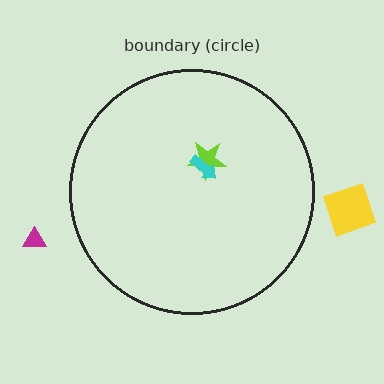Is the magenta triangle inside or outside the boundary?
Outside.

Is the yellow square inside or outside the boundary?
Outside.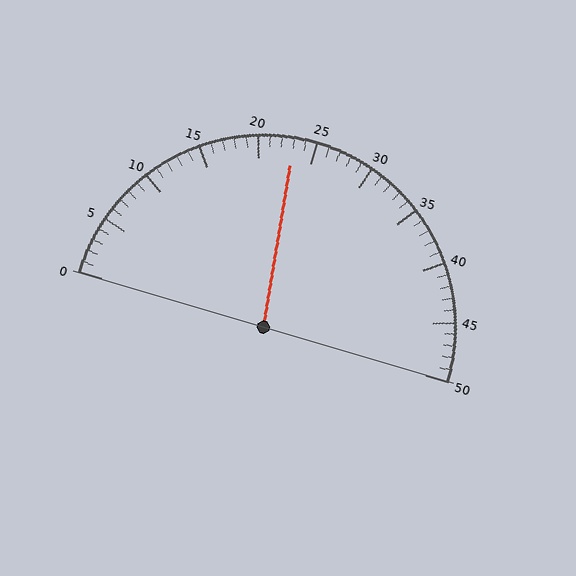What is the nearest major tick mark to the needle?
The nearest major tick mark is 25.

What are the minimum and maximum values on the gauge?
The gauge ranges from 0 to 50.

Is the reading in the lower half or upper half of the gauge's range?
The reading is in the lower half of the range (0 to 50).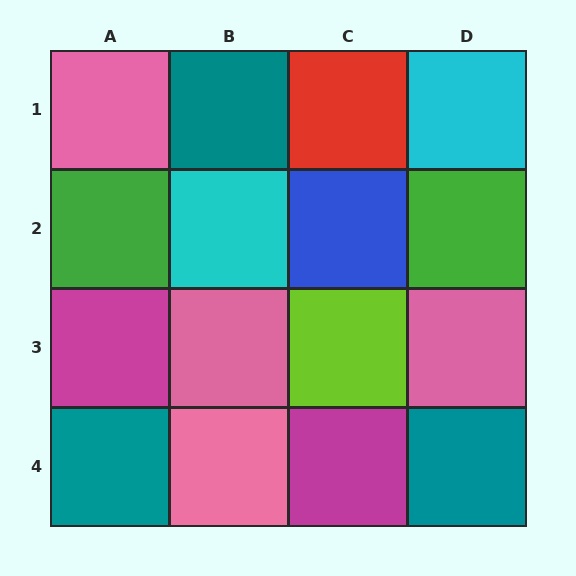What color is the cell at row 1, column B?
Teal.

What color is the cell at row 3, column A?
Magenta.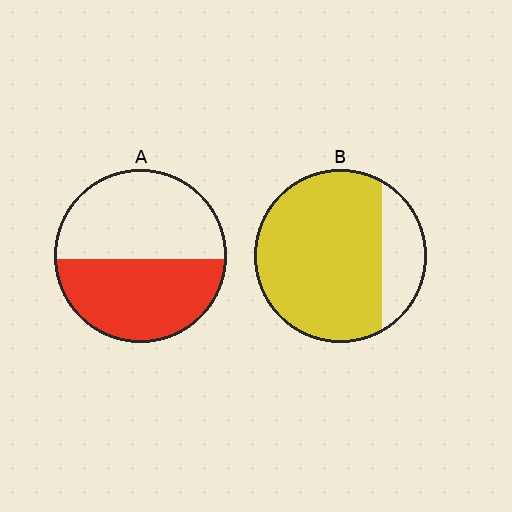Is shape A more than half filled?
Roughly half.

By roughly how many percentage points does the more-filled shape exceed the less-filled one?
By roughly 30 percentage points (B over A).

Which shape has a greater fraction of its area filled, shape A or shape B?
Shape B.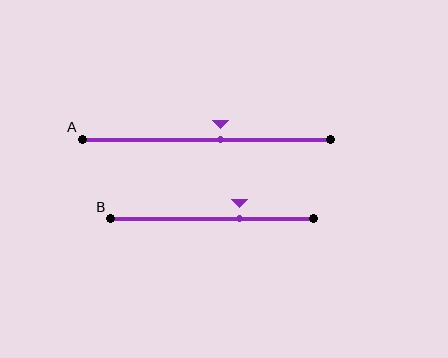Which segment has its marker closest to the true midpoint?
Segment A has its marker closest to the true midpoint.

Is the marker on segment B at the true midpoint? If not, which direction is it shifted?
No, the marker on segment B is shifted to the right by about 14% of the segment length.